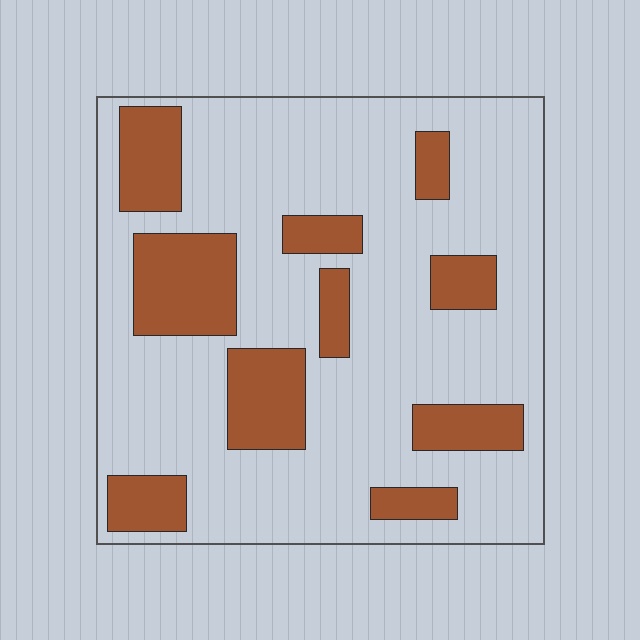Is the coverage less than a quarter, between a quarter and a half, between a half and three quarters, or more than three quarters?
Less than a quarter.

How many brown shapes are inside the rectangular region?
10.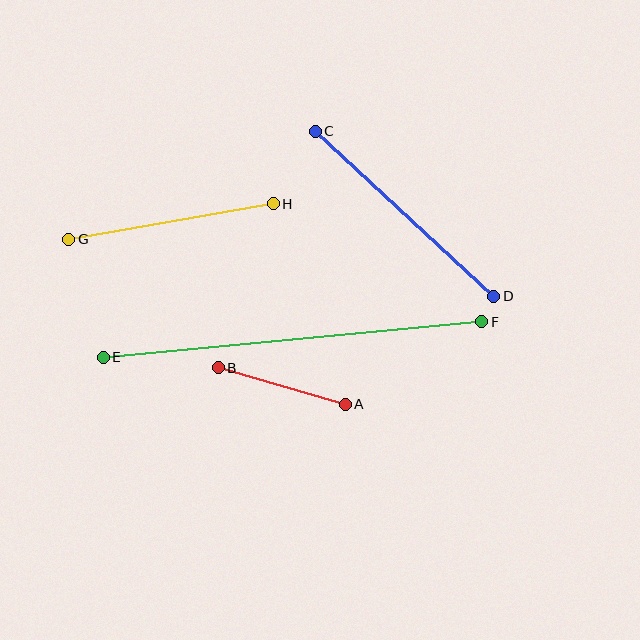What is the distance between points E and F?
The distance is approximately 380 pixels.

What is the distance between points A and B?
The distance is approximately 132 pixels.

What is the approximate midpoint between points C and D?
The midpoint is at approximately (405, 214) pixels.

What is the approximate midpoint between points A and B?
The midpoint is at approximately (282, 386) pixels.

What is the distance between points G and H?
The distance is approximately 208 pixels.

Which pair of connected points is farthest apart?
Points E and F are farthest apart.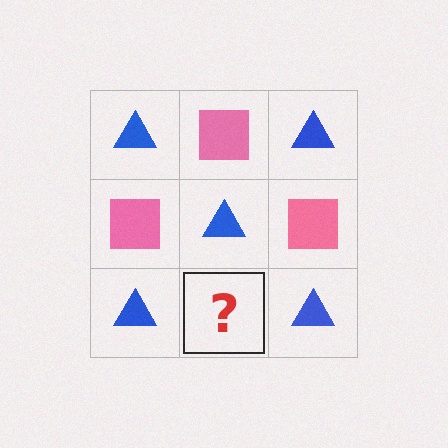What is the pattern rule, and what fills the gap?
The rule is that it alternates blue triangle and pink square in a checkerboard pattern. The gap should be filled with a pink square.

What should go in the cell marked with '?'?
The missing cell should contain a pink square.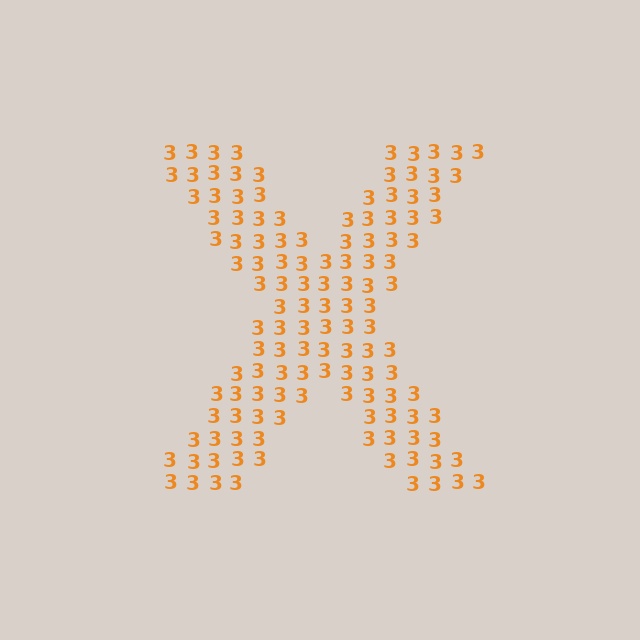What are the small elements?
The small elements are digit 3's.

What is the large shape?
The large shape is the letter X.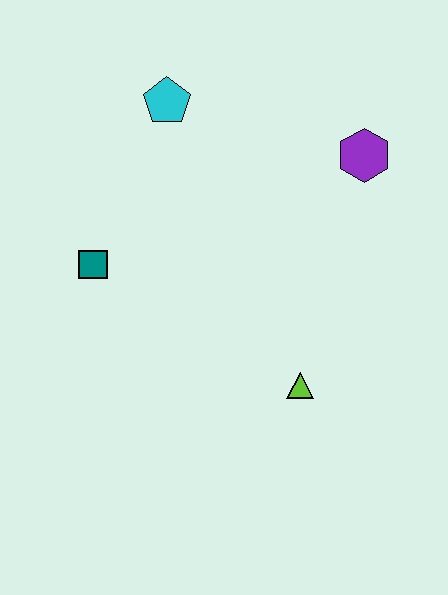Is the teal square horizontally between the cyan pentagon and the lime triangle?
No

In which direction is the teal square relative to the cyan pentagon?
The teal square is below the cyan pentagon.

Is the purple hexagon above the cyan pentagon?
No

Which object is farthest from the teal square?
The purple hexagon is farthest from the teal square.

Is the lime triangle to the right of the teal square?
Yes